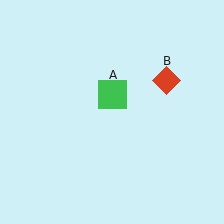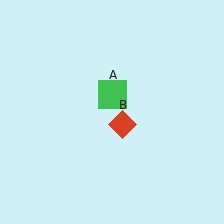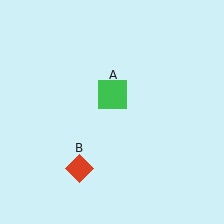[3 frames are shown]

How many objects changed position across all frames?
1 object changed position: red diamond (object B).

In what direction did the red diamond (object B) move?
The red diamond (object B) moved down and to the left.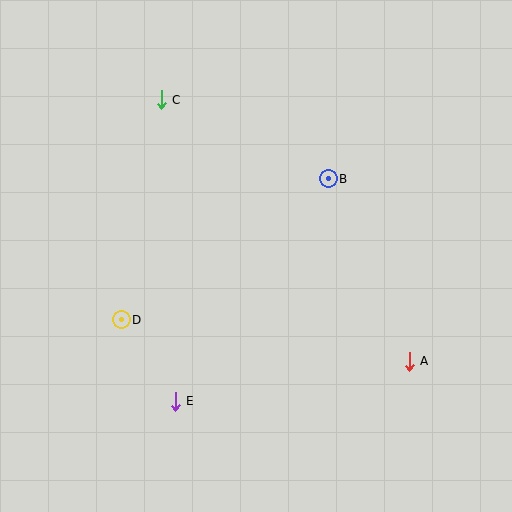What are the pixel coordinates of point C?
Point C is at (161, 100).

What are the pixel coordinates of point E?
Point E is at (175, 401).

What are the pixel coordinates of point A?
Point A is at (409, 361).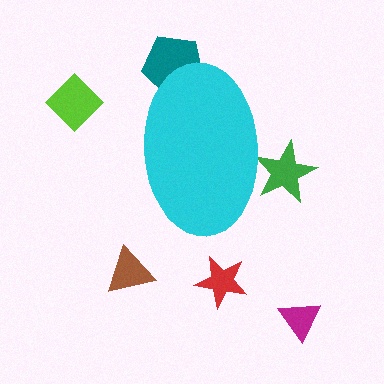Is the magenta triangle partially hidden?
No, the magenta triangle is fully visible.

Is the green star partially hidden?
Yes, the green star is partially hidden behind the cyan ellipse.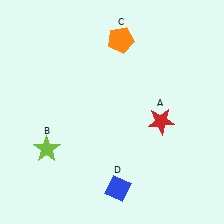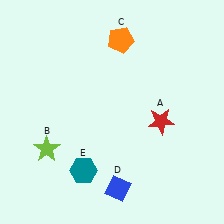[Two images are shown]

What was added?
A teal hexagon (E) was added in Image 2.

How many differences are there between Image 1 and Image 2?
There is 1 difference between the two images.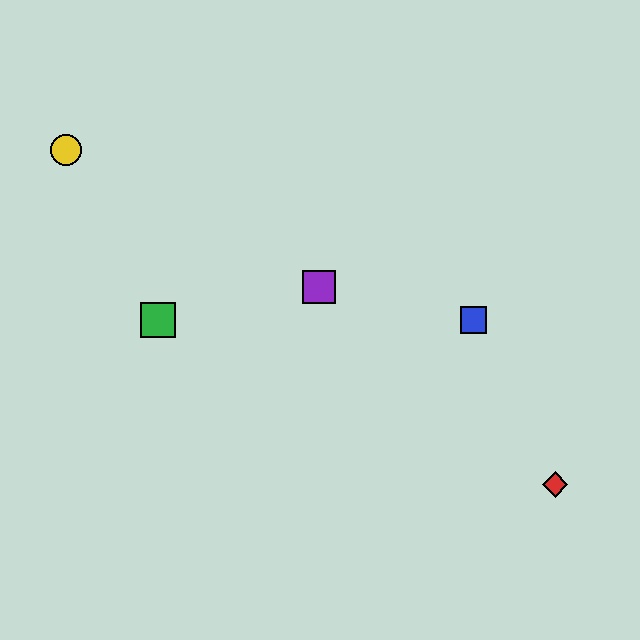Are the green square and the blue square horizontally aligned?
Yes, both are at y≈320.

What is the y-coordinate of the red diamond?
The red diamond is at y≈484.